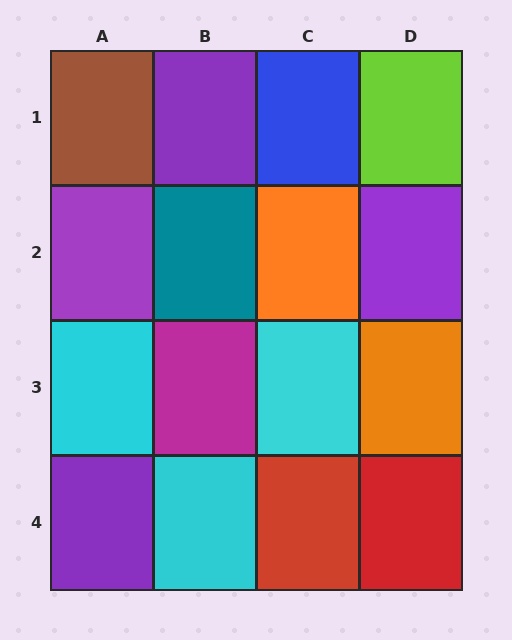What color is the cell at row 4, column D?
Red.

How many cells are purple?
4 cells are purple.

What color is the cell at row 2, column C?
Orange.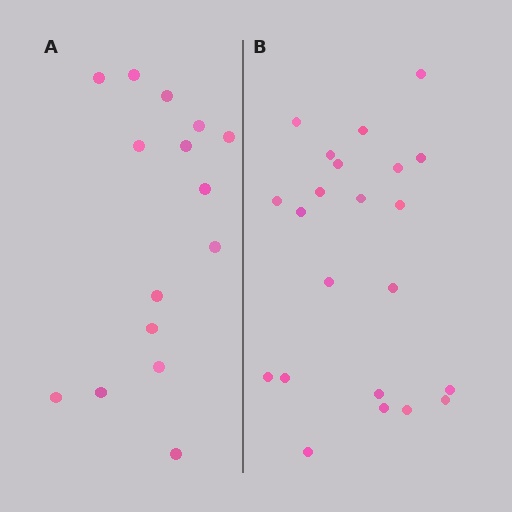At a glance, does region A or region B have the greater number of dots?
Region B (the right region) has more dots.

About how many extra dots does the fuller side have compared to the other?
Region B has roughly 8 or so more dots than region A.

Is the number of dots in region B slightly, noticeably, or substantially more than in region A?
Region B has substantially more. The ratio is roughly 1.5 to 1.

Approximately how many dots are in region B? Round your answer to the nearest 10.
About 20 dots. (The exact count is 22, which rounds to 20.)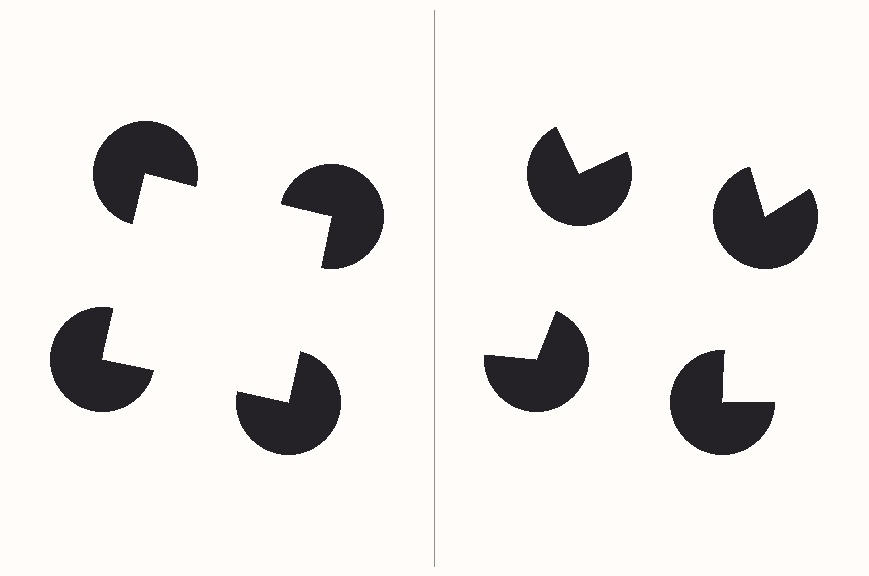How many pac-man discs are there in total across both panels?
8 — 4 on each side.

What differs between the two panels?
The pac-man discs are positioned identically on both sides; only the wedge orientations differ. On the left they align to a square; on the right they are misaligned.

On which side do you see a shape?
An illusory square appears on the left side. On the right side the wedge cuts are rotated, so no coherent shape forms.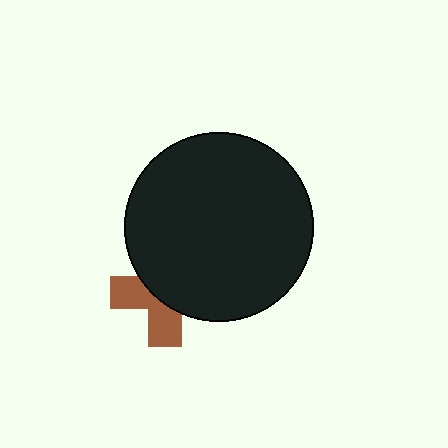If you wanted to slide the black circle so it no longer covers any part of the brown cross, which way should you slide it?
Slide it toward the upper-right — that is the most direct way to separate the two shapes.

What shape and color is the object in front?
The object in front is a black circle.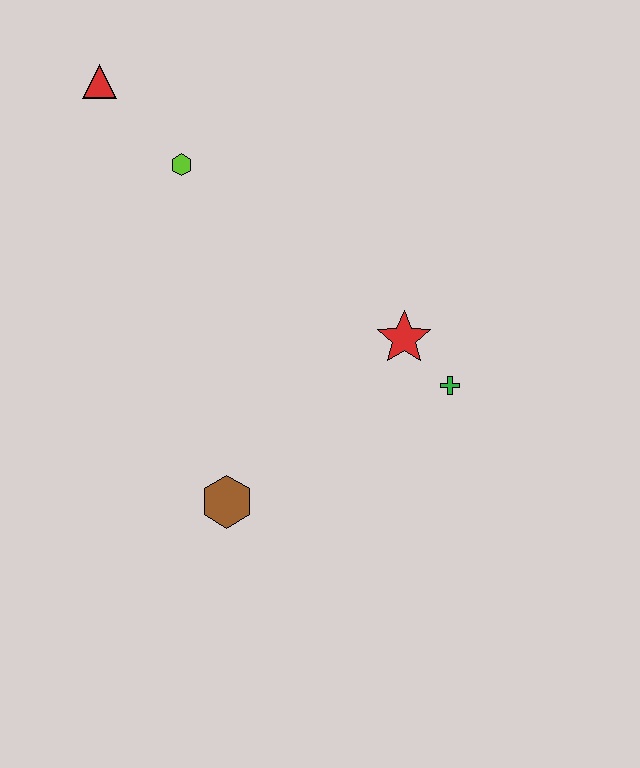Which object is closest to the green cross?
The red star is closest to the green cross.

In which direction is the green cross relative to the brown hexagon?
The green cross is to the right of the brown hexagon.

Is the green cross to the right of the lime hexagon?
Yes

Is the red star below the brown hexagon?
No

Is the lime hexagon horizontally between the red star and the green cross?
No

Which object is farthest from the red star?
The red triangle is farthest from the red star.